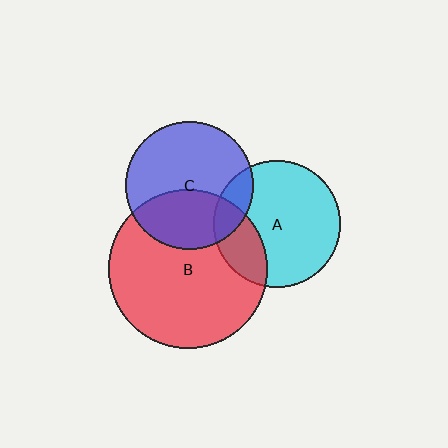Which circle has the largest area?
Circle B (red).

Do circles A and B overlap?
Yes.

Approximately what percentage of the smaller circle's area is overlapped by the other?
Approximately 25%.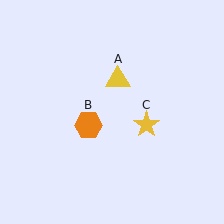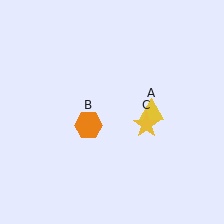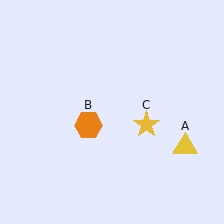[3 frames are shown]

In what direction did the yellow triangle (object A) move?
The yellow triangle (object A) moved down and to the right.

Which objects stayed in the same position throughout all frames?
Orange hexagon (object B) and yellow star (object C) remained stationary.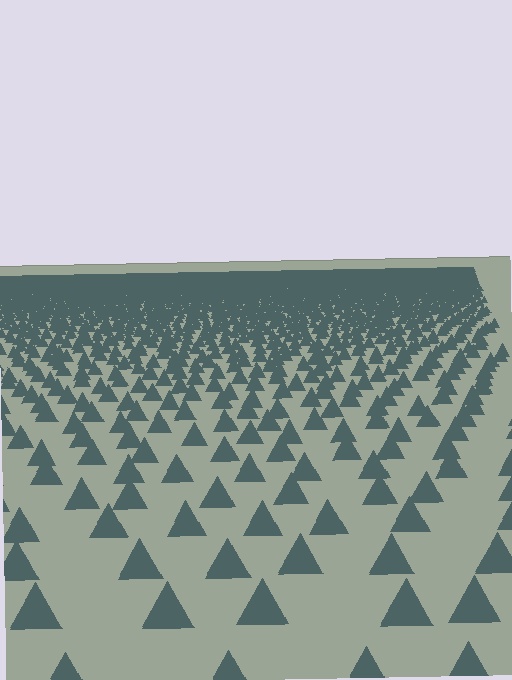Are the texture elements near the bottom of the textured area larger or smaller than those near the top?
Larger. Near the bottom, elements are closer to the viewer and appear at a bigger on-screen size.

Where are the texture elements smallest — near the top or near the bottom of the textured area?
Near the top.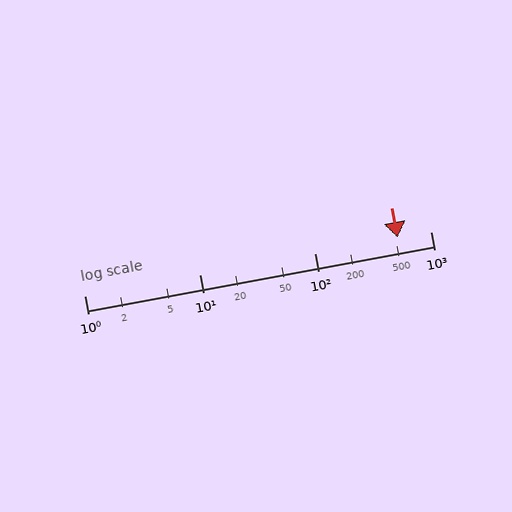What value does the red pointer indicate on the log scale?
The pointer indicates approximately 520.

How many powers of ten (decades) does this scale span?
The scale spans 3 decades, from 1 to 1000.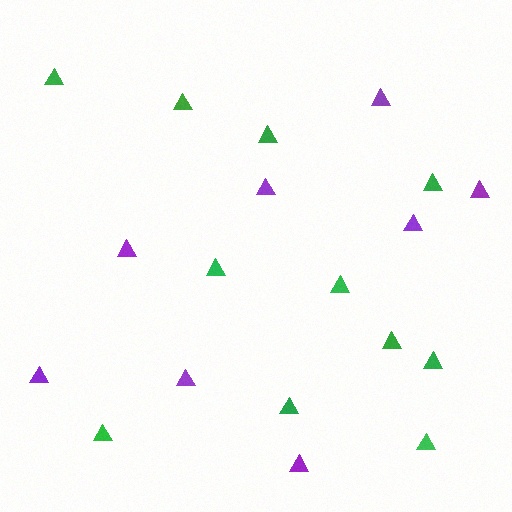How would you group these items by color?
There are 2 groups: one group of green triangles (11) and one group of purple triangles (8).